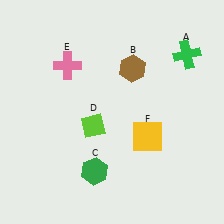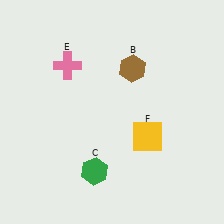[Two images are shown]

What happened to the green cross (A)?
The green cross (A) was removed in Image 2. It was in the top-right area of Image 1.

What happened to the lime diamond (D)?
The lime diamond (D) was removed in Image 2. It was in the bottom-left area of Image 1.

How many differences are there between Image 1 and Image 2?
There are 2 differences between the two images.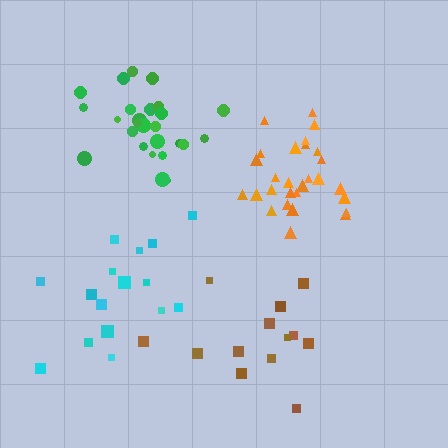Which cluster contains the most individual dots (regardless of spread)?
Orange (28).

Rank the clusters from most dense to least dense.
orange, green, cyan, brown.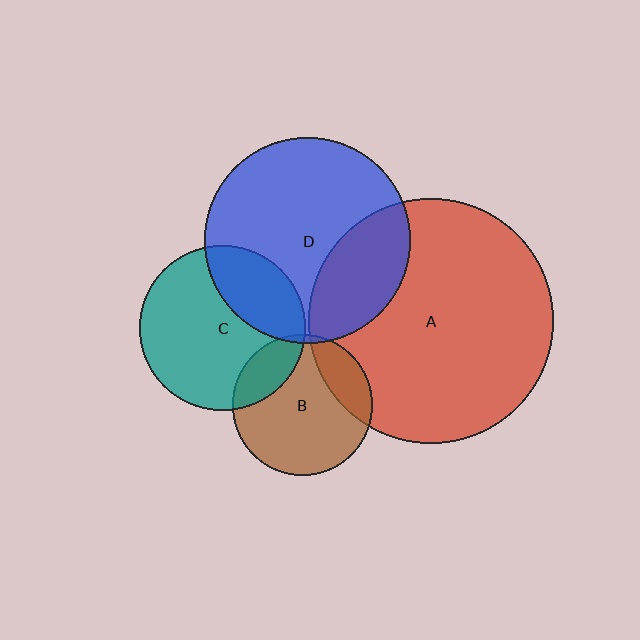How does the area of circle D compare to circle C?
Approximately 1.5 times.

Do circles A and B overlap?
Yes.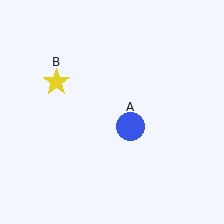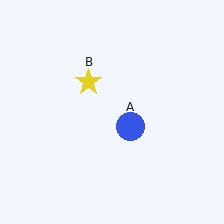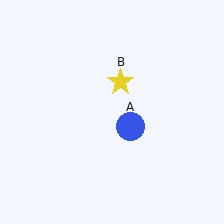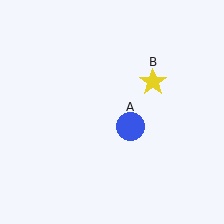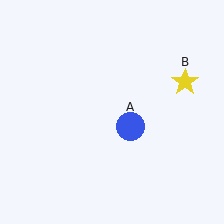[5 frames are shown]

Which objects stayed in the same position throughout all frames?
Blue circle (object A) remained stationary.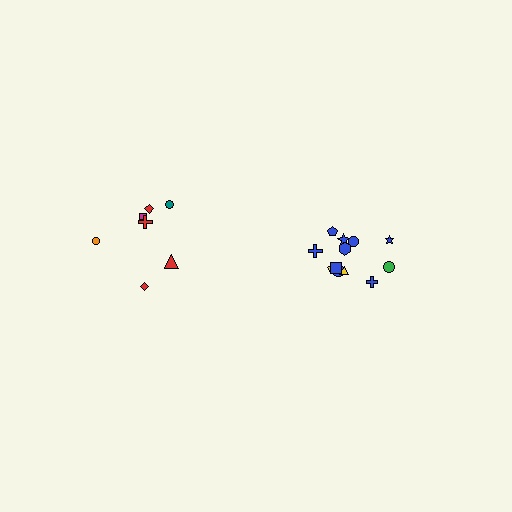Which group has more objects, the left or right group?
The right group.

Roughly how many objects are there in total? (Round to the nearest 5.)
Roughly 20 objects in total.